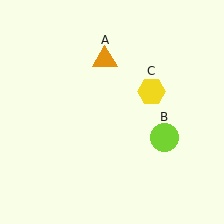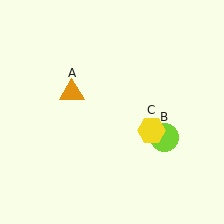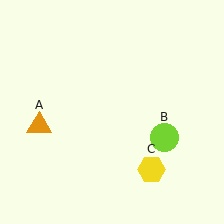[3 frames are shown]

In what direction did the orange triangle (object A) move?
The orange triangle (object A) moved down and to the left.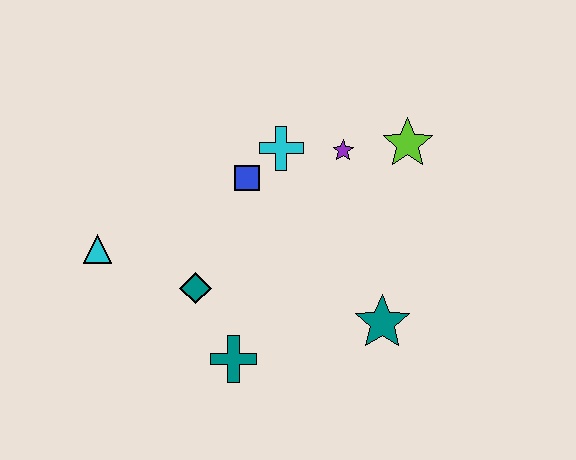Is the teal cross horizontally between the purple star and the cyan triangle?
Yes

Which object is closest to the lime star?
The purple star is closest to the lime star.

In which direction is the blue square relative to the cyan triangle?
The blue square is to the right of the cyan triangle.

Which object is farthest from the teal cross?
The lime star is farthest from the teal cross.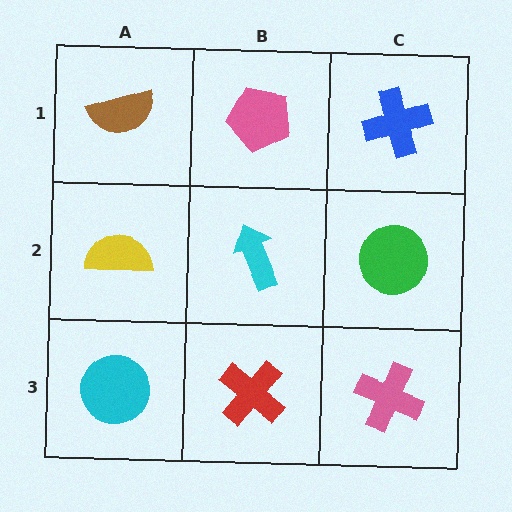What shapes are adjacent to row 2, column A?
A brown semicircle (row 1, column A), a cyan circle (row 3, column A), a cyan arrow (row 2, column B).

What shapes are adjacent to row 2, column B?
A pink pentagon (row 1, column B), a red cross (row 3, column B), a yellow semicircle (row 2, column A), a green circle (row 2, column C).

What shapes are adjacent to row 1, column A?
A yellow semicircle (row 2, column A), a pink pentagon (row 1, column B).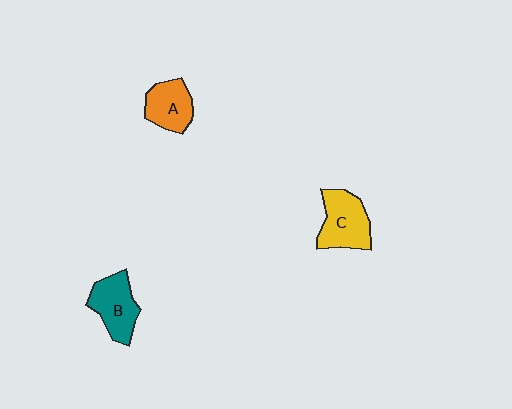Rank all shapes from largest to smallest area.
From largest to smallest: C (yellow), B (teal), A (orange).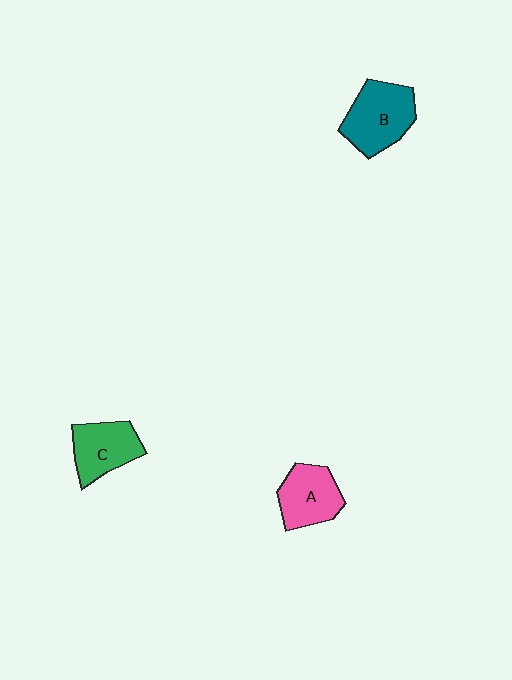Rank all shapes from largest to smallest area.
From largest to smallest: B (teal), C (green), A (pink).